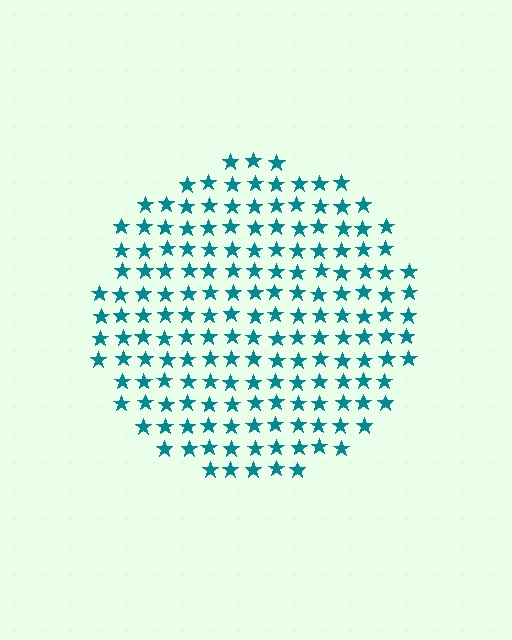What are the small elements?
The small elements are stars.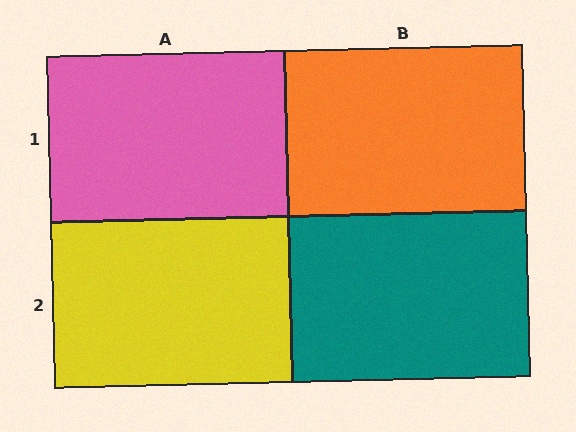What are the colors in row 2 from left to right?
Yellow, teal.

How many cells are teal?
1 cell is teal.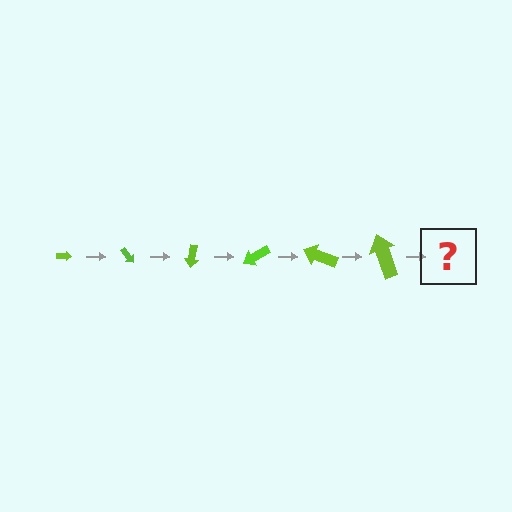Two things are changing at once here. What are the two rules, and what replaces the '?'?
The two rules are that the arrow grows larger each step and it rotates 50 degrees each step. The '?' should be an arrow, larger than the previous one and rotated 300 degrees from the start.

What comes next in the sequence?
The next element should be an arrow, larger than the previous one and rotated 300 degrees from the start.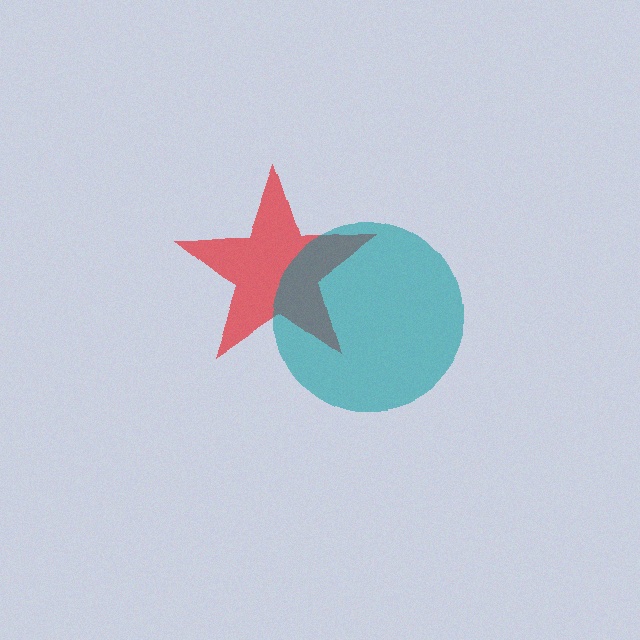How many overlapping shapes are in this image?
There are 2 overlapping shapes in the image.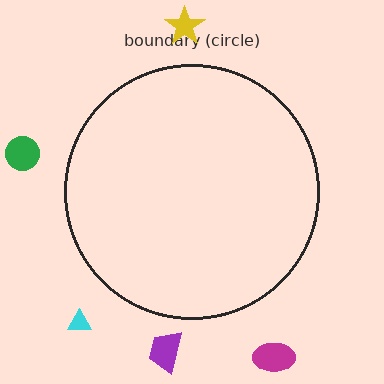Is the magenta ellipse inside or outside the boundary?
Outside.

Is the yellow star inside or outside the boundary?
Outside.